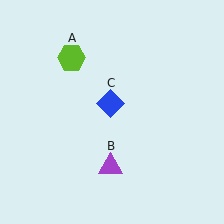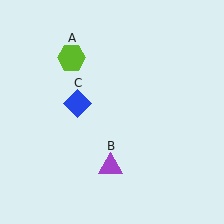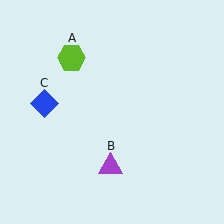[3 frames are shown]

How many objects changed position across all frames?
1 object changed position: blue diamond (object C).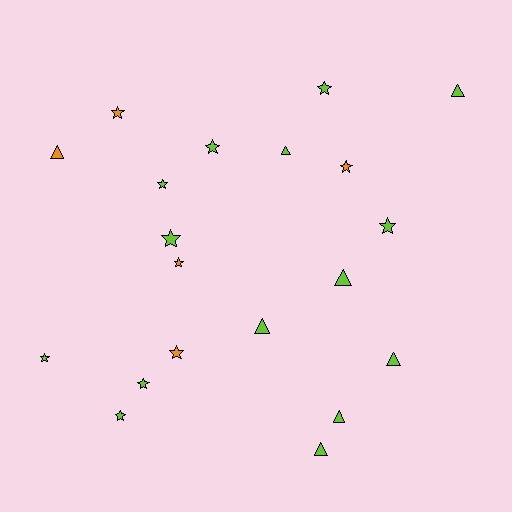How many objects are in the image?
There are 20 objects.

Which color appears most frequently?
Lime, with 15 objects.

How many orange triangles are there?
There is 1 orange triangle.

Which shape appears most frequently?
Star, with 12 objects.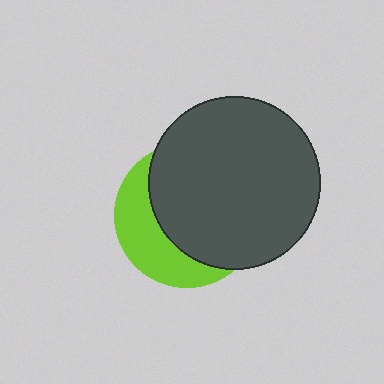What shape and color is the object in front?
The object in front is a dark gray circle.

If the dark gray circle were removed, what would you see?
You would see the complete lime circle.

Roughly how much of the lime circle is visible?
A small part of it is visible (roughly 35%).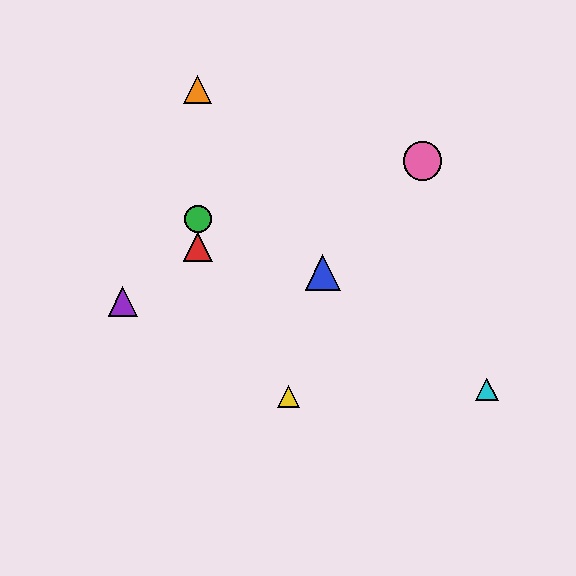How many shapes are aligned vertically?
3 shapes (the red triangle, the green circle, the orange triangle) are aligned vertically.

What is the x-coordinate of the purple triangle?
The purple triangle is at x≈123.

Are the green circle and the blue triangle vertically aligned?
No, the green circle is at x≈198 and the blue triangle is at x≈323.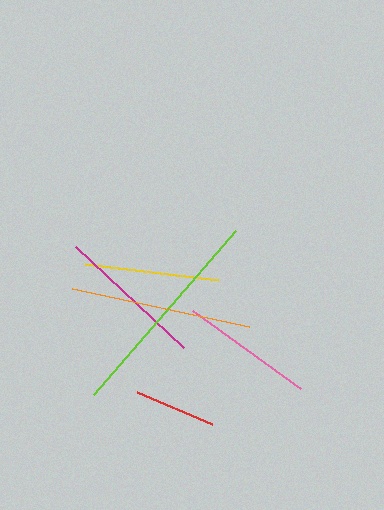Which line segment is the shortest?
The red line is the shortest at approximately 82 pixels.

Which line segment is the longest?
The lime line is the longest at approximately 216 pixels.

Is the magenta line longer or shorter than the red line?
The magenta line is longer than the red line.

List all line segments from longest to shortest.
From longest to shortest: lime, orange, magenta, yellow, pink, red.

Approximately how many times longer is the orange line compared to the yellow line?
The orange line is approximately 1.4 times the length of the yellow line.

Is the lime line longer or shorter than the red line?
The lime line is longer than the red line.